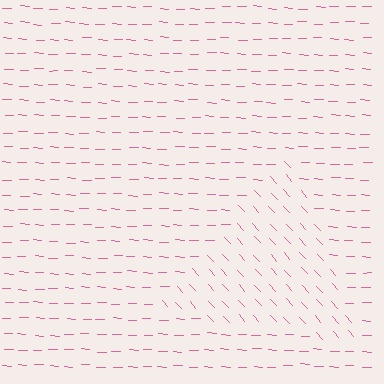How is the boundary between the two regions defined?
The boundary is defined purely by a change in line orientation (approximately 45 degrees difference). All lines are the same color and thickness.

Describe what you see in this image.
The image is filled with small pink line segments. A triangle region in the image has lines oriented differently from the surrounding lines, creating a visible texture boundary.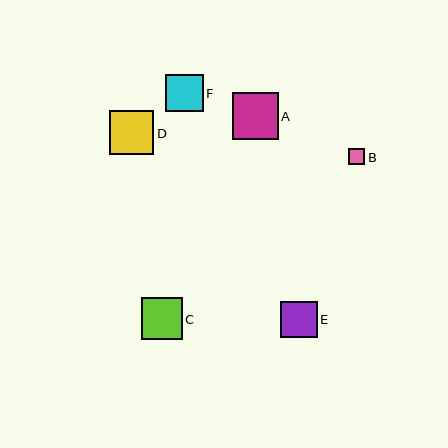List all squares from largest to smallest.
From largest to smallest: A, D, C, F, E, B.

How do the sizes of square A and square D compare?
Square A and square D are approximately the same size.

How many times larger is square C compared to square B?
Square C is approximately 2.6 times the size of square B.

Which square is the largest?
Square A is the largest with a size of approximately 46 pixels.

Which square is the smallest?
Square B is the smallest with a size of approximately 16 pixels.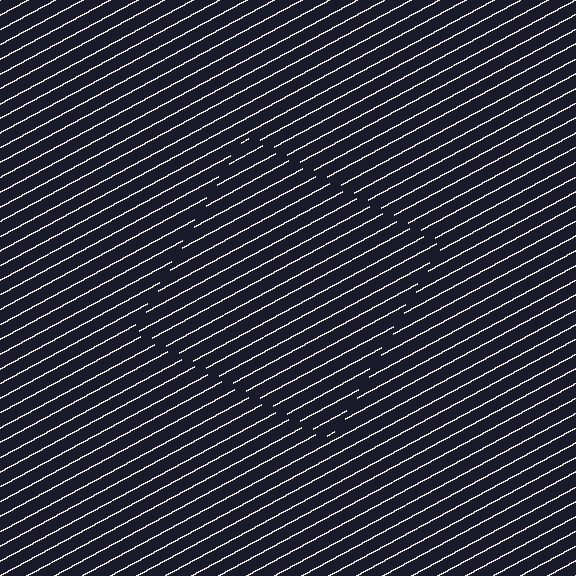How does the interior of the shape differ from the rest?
The interior of the shape contains the same grating, shifted by half a period — the contour is defined by the phase discontinuity where line-ends from the inner and outer gratings abut.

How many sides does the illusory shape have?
4 sides — the line-ends trace a square.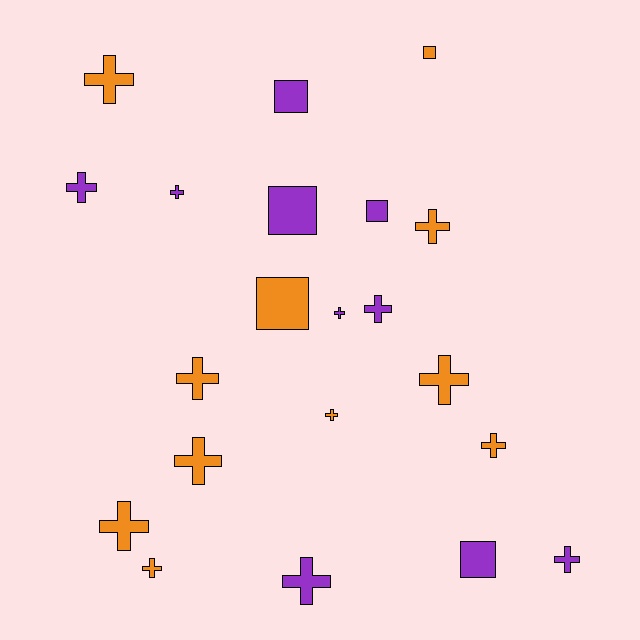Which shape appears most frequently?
Cross, with 15 objects.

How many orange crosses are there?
There are 9 orange crosses.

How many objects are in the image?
There are 21 objects.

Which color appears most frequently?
Orange, with 11 objects.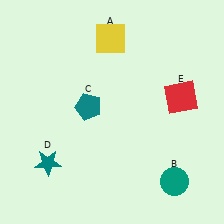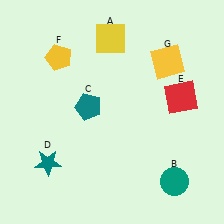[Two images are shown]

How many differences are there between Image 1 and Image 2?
There are 2 differences between the two images.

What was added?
A yellow pentagon (F), a yellow square (G) were added in Image 2.